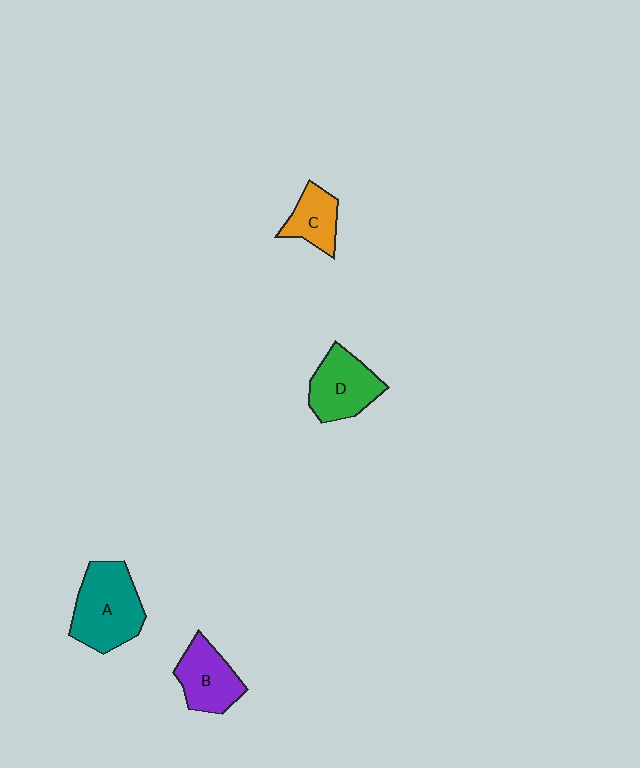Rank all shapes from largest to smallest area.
From largest to smallest: A (teal), D (green), B (purple), C (orange).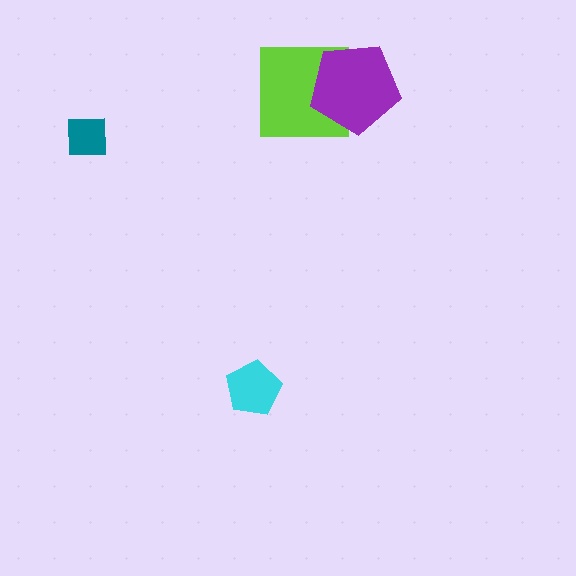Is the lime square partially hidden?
Yes, it is partially covered by another shape.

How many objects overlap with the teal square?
0 objects overlap with the teal square.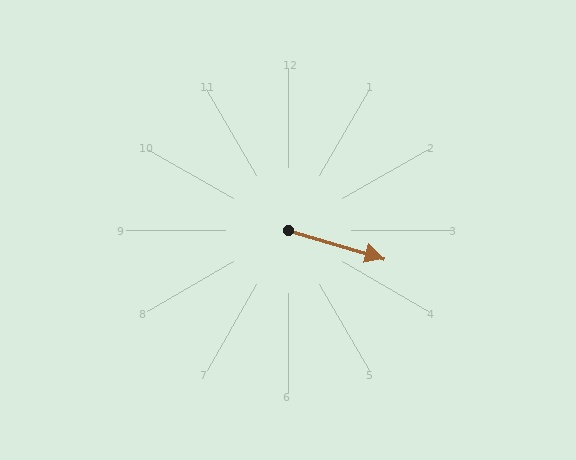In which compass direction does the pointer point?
East.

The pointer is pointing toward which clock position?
Roughly 4 o'clock.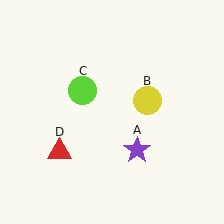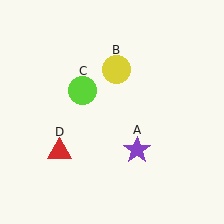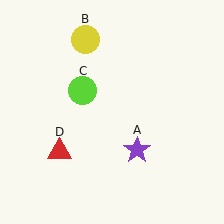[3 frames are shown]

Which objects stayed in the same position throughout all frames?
Purple star (object A) and lime circle (object C) and red triangle (object D) remained stationary.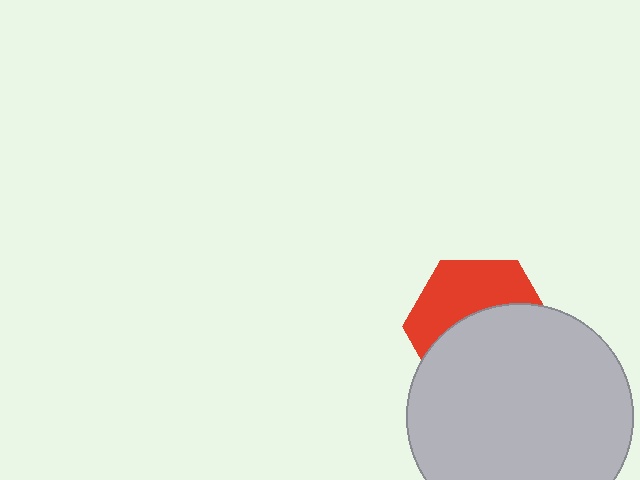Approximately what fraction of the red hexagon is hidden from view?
Roughly 57% of the red hexagon is hidden behind the light gray circle.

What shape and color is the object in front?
The object in front is a light gray circle.